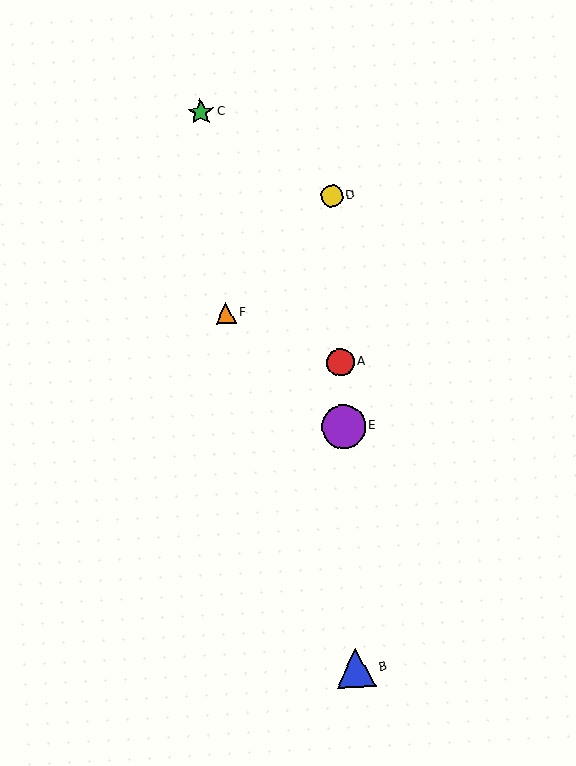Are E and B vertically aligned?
Yes, both are at x≈344.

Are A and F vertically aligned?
No, A is at x≈340 and F is at x≈226.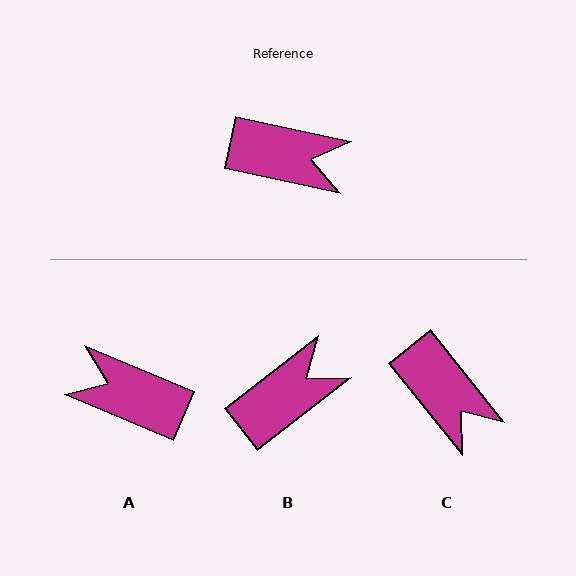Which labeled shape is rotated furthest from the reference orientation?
A, about 169 degrees away.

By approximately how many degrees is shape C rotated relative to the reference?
Approximately 39 degrees clockwise.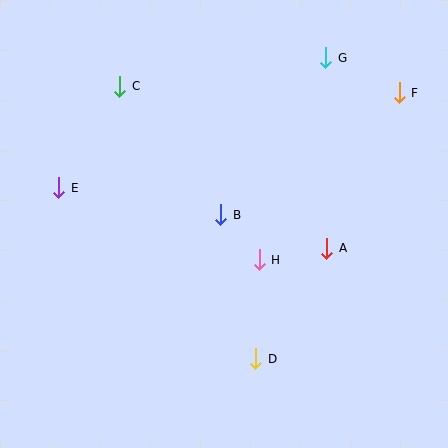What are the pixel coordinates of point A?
Point A is at (327, 248).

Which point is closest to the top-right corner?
Point F is closest to the top-right corner.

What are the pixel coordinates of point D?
Point D is at (256, 359).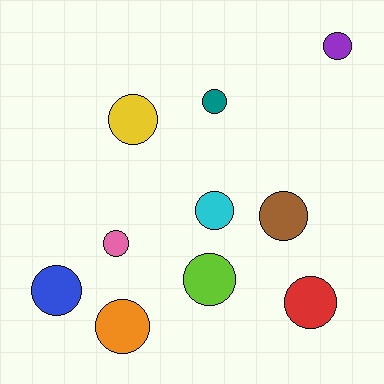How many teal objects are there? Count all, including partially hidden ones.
There is 1 teal object.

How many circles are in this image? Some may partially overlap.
There are 10 circles.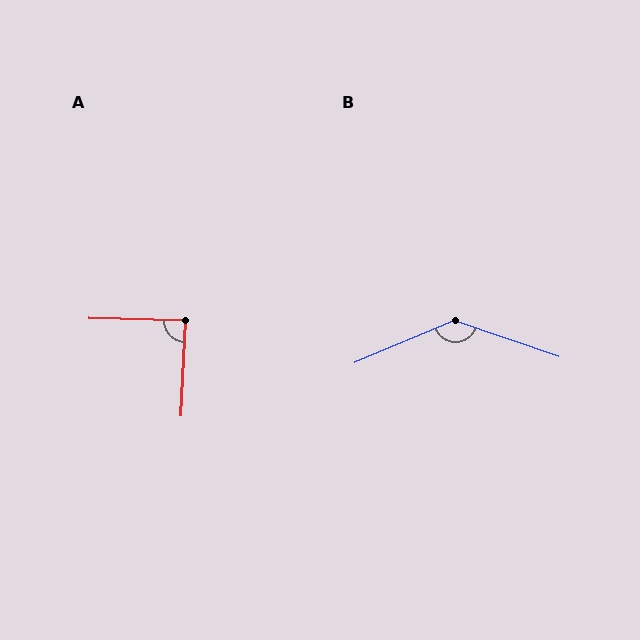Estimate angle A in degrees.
Approximately 89 degrees.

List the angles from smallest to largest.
A (89°), B (138°).